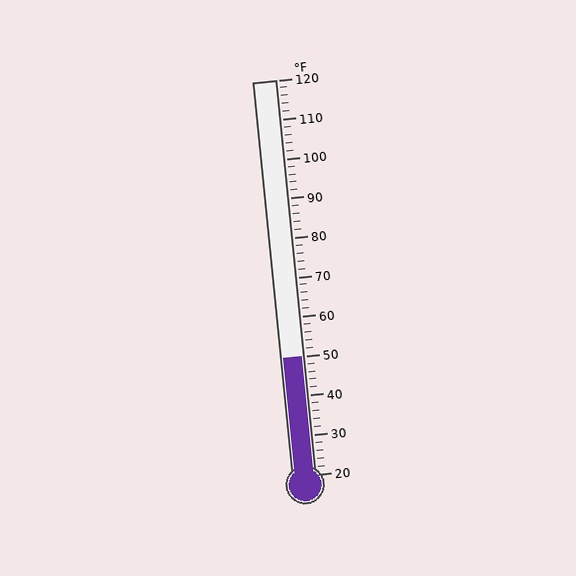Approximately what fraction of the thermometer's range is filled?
The thermometer is filled to approximately 30% of its range.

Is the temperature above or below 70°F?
The temperature is below 70°F.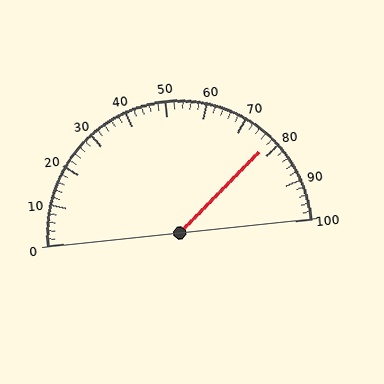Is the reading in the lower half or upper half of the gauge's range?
The reading is in the upper half of the range (0 to 100).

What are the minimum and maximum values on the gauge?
The gauge ranges from 0 to 100.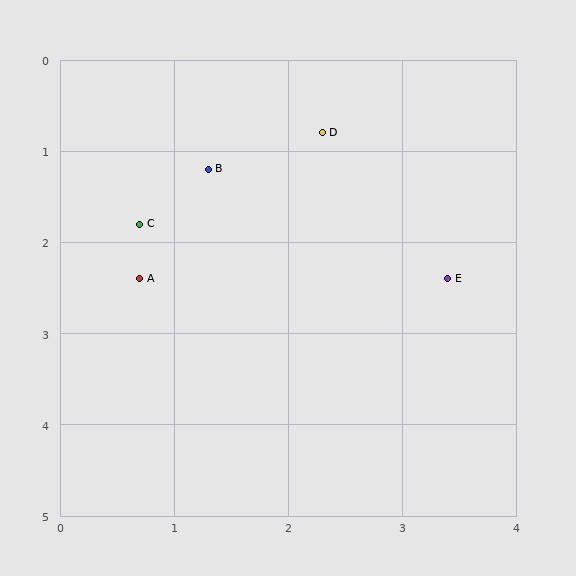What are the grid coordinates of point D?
Point D is at approximately (2.3, 0.8).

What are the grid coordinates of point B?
Point B is at approximately (1.3, 1.2).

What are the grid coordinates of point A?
Point A is at approximately (0.7, 2.4).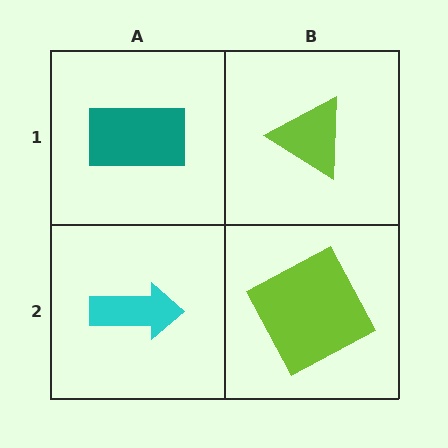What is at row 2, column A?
A cyan arrow.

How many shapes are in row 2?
2 shapes.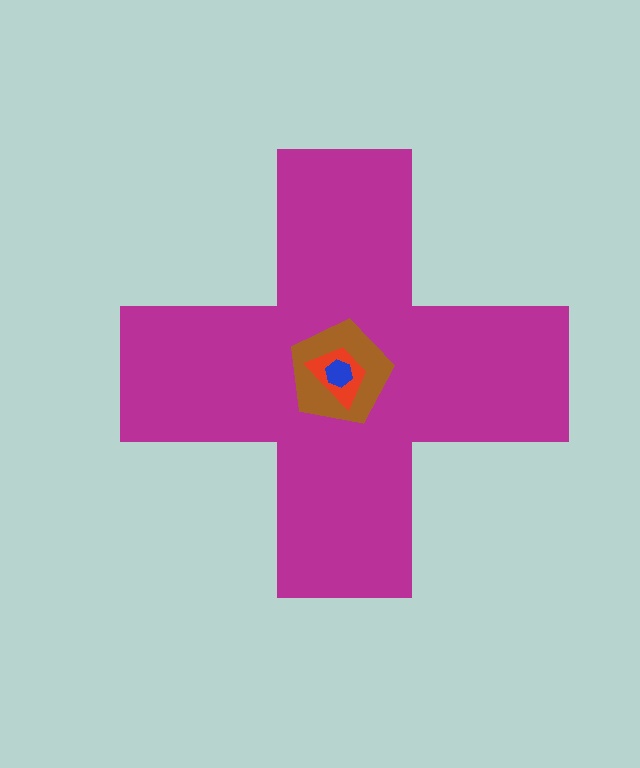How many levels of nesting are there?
4.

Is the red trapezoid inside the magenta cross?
Yes.